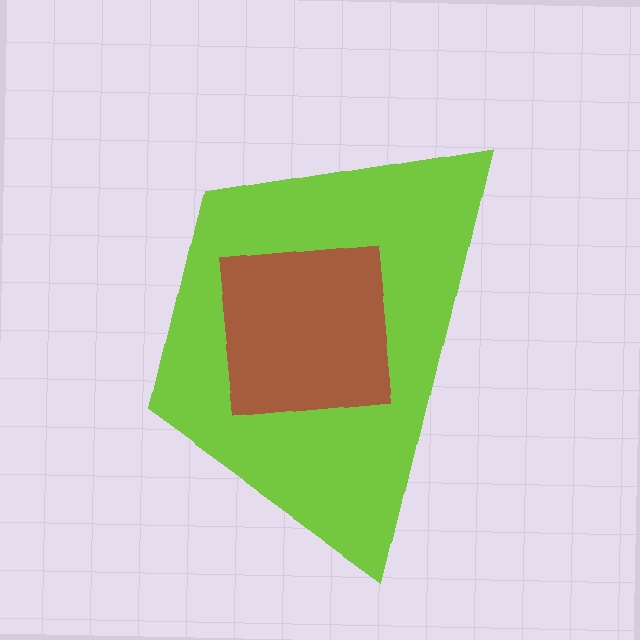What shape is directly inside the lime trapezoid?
The brown square.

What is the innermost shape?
The brown square.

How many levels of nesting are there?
2.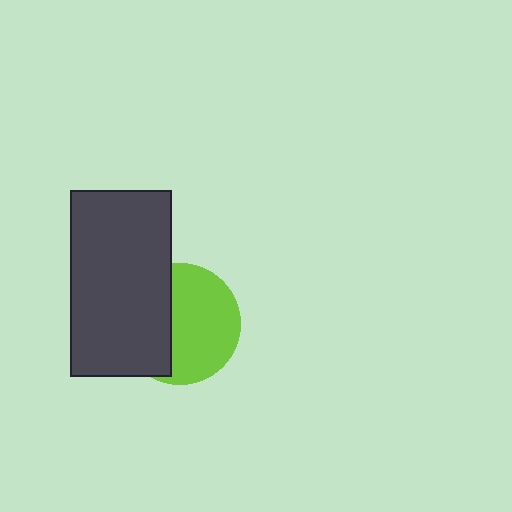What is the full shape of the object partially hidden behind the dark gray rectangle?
The partially hidden object is a lime circle.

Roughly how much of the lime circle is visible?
About half of it is visible (roughly 60%).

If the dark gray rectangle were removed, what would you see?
You would see the complete lime circle.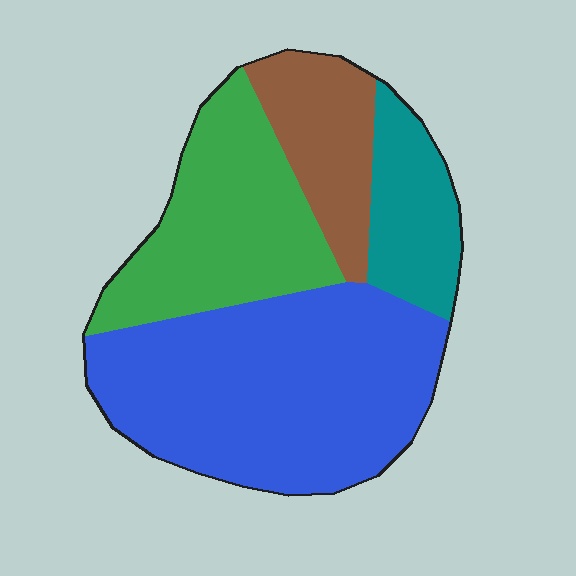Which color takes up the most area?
Blue, at roughly 45%.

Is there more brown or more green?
Green.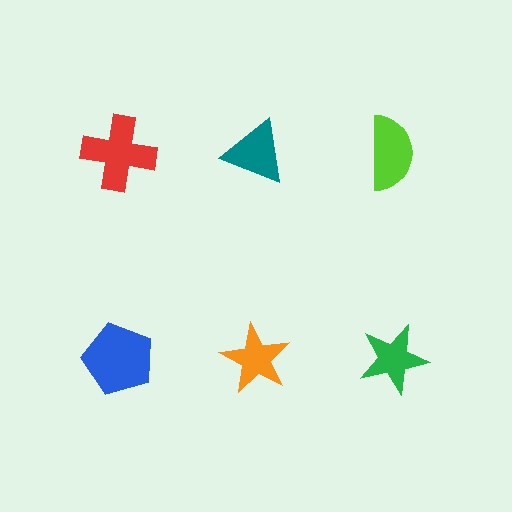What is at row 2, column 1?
A blue pentagon.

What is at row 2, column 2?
An orange star.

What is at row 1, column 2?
A teal triangle.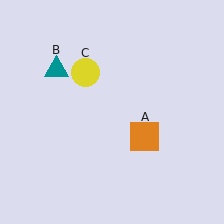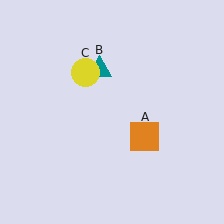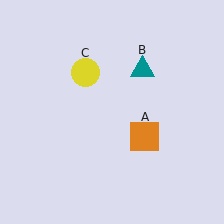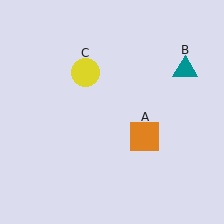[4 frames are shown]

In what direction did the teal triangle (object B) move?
The teal triangle (object B) moved right.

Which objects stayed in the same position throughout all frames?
Orange square (object A) and yellow circle (object C) remained stationary.